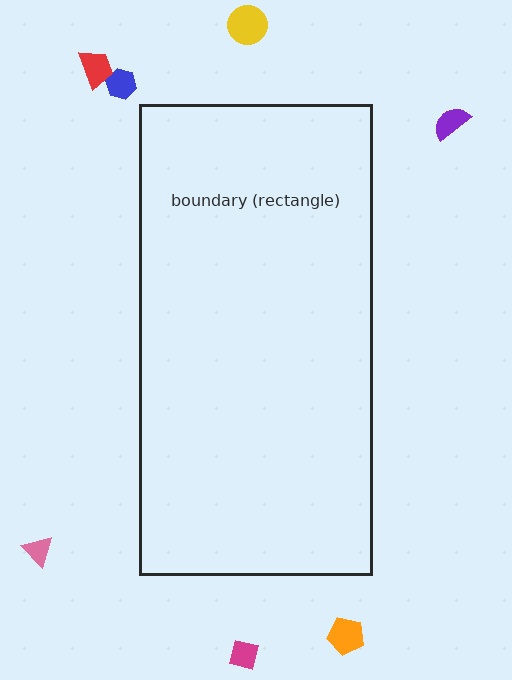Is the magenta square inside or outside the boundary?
Outside.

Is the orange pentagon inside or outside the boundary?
Outside.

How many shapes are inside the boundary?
0 inside, 7 outside.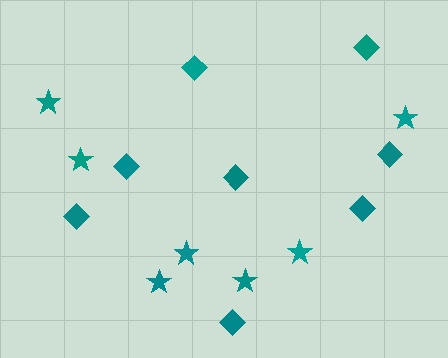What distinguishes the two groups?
There are 2 groups: one group of stars (7) and one group of diamonds (8).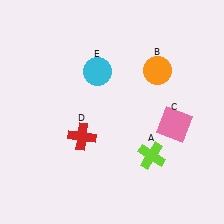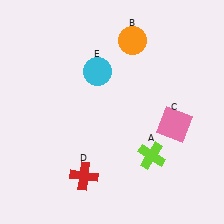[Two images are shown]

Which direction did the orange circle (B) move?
The orange circle (B) moved up.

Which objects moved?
The objects that moved are: the orange circle (B), the red cross (D).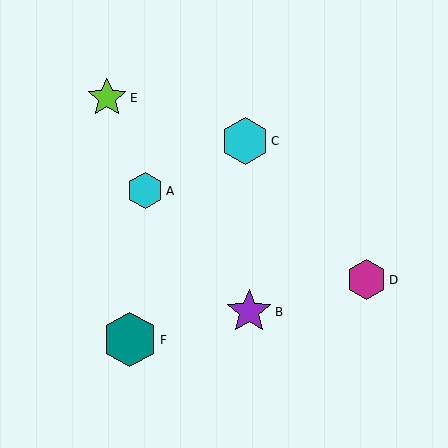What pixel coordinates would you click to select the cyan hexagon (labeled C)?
Click at (245, 141) to select the cyan hexagon C.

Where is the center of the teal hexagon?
The center of the teal hexagon is at (130, 340).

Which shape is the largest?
The teal hexagon (labeled F) is the largest.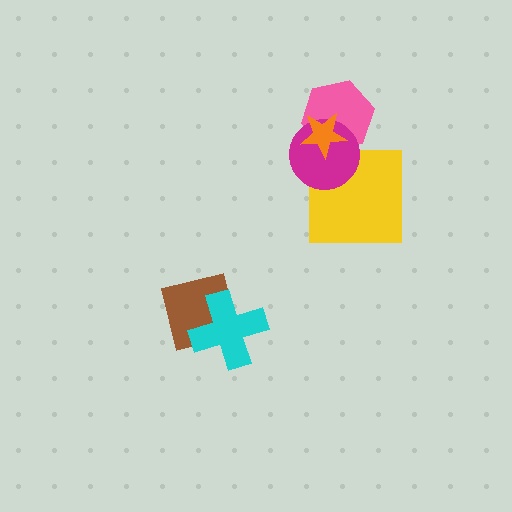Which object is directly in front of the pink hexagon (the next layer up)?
The magenta circle is directly in front of the pink hexagon.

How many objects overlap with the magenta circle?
3 objects overlap with the magenta circle.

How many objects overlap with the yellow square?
1 object overlaps with the yellow square.